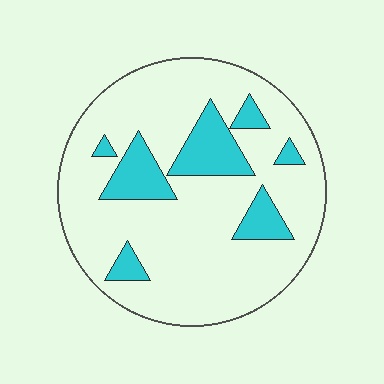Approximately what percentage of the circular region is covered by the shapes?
Approximately 20%.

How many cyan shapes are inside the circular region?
7.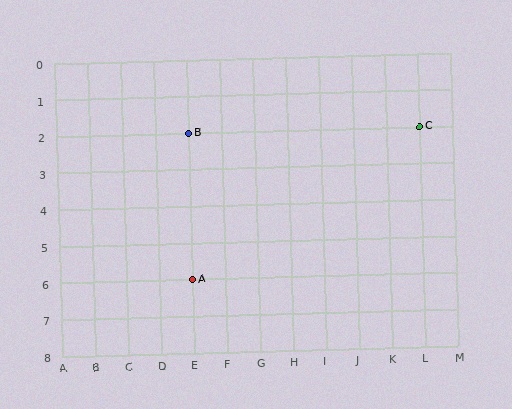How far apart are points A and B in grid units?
Points A and B are 4 rows apart.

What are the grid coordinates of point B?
Point B is at grid coordinates (E, 2).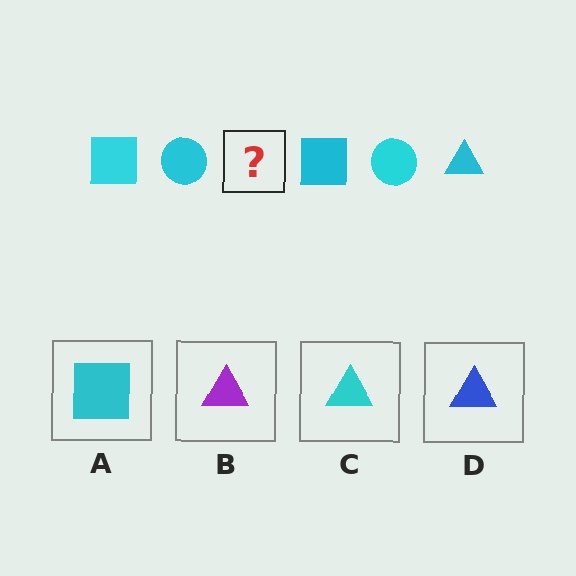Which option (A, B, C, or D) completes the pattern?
C.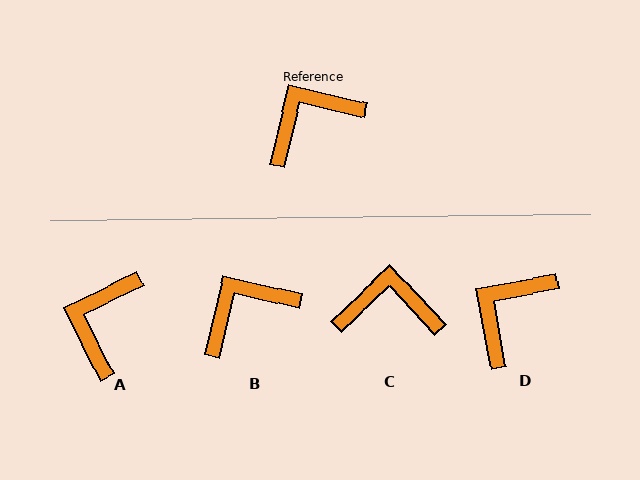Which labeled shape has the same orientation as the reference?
B.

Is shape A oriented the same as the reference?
No, it is off by about 39 degrees.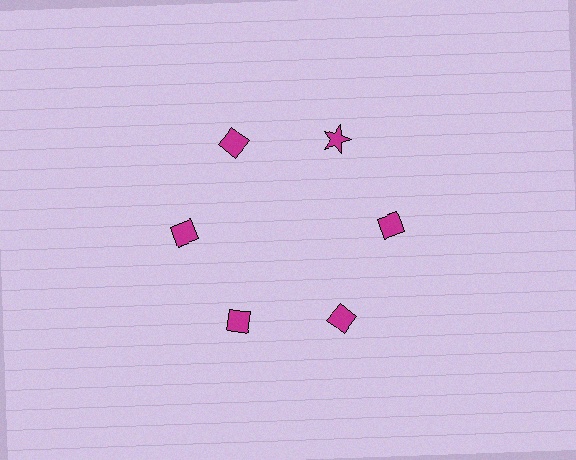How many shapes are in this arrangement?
There are 6 shapes arranged in a ring pattern.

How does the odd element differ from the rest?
It has a different shape: star instead of diamond.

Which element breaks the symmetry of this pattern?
The magenta star at roughly the 1 o'clock position breaks the symmetry. All other shapes are magenta diamonds.